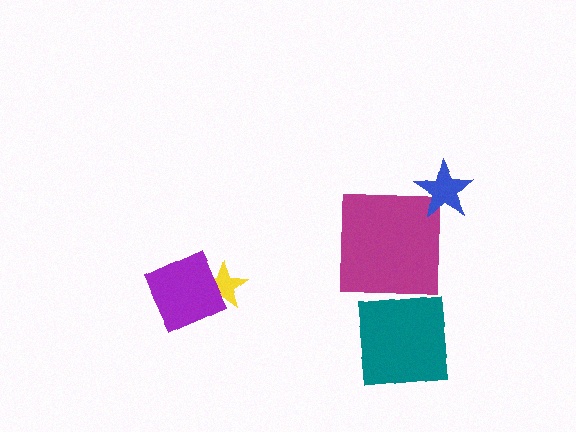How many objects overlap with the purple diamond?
1 object overlaps with the purple diamond.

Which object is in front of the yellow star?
The purple diamond is in front of the yellow star.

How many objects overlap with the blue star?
0 objects overlap with the blue star.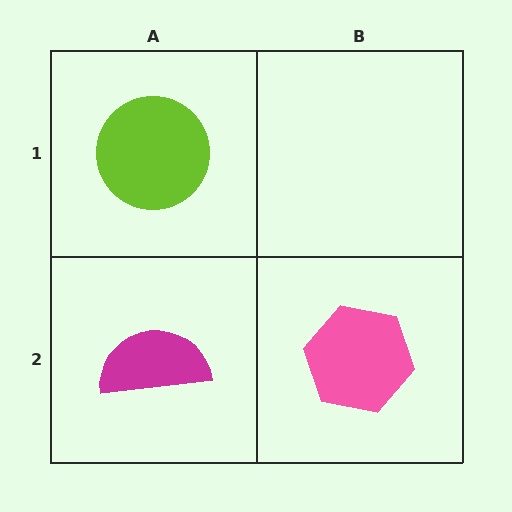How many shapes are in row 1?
1 shape.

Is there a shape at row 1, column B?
No, that cell is empty.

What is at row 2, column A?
A magenta semicircle.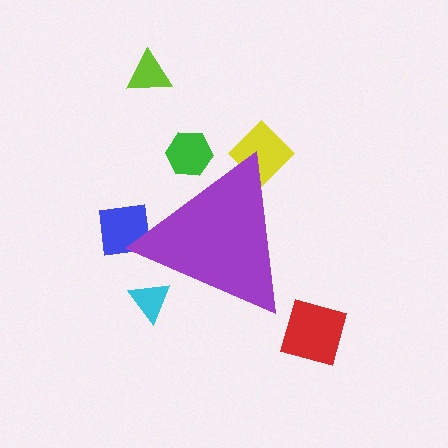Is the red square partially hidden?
No, the red square is fully visible.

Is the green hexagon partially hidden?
Yes, the green hexagon is partially hidden behind the purple triangle.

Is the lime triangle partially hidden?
No, the lime triangle is fully visible.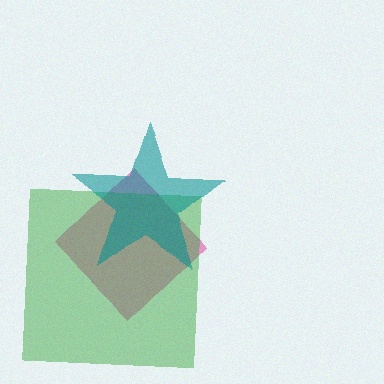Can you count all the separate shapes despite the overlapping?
Yes, there are 3 separate shapes.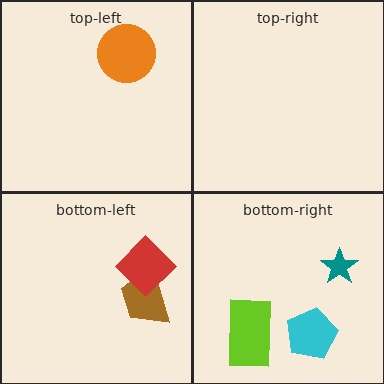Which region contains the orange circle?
The top-left region.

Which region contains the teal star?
The bottom-right region.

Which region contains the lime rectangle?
The bottom-right region.